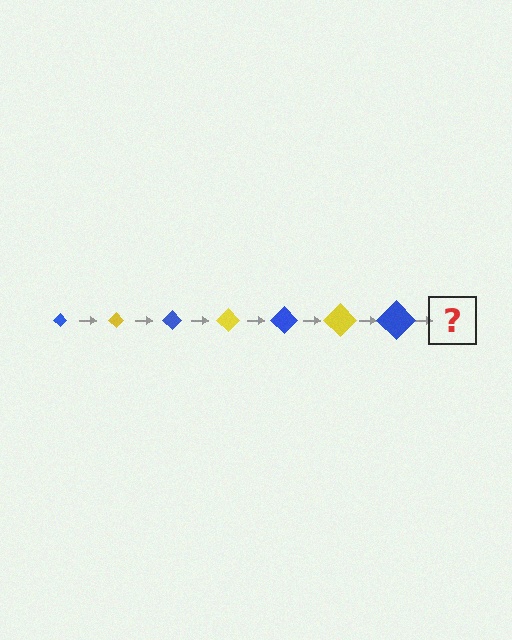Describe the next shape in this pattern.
It should be a yellow diamond, larger than the previous one.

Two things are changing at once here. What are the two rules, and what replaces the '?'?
The two rules are that the diamond grows larger each step and the color cycles through blue and yellow. The '?' should be a yellow diamond, larger than the previous one.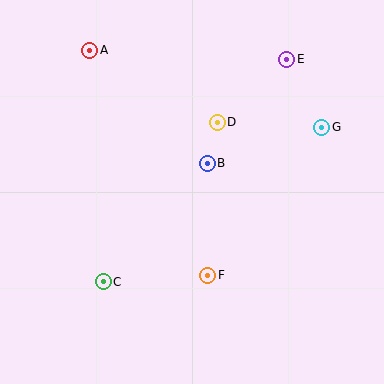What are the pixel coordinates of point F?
Point F is at (208, 275).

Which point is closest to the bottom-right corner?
Point F is closest to the bottom-right corner.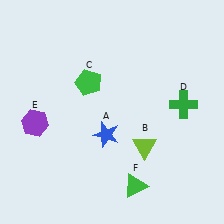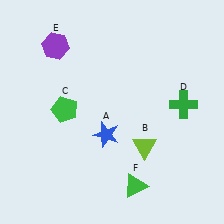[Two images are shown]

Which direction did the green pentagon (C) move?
The green pentagon (C) moved down.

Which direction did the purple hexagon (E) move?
The purple hexagon (E) moved up.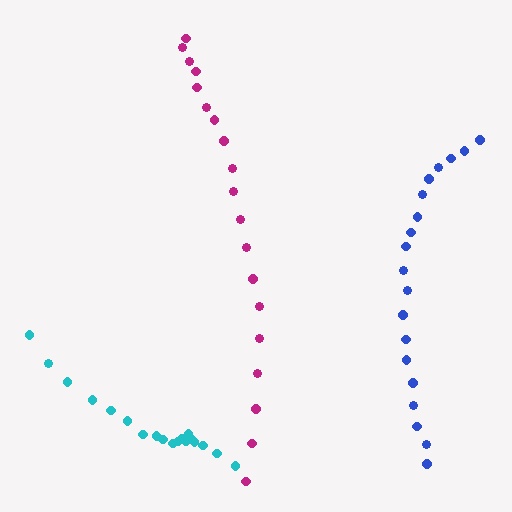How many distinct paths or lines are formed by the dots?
There are 3 distinct paths.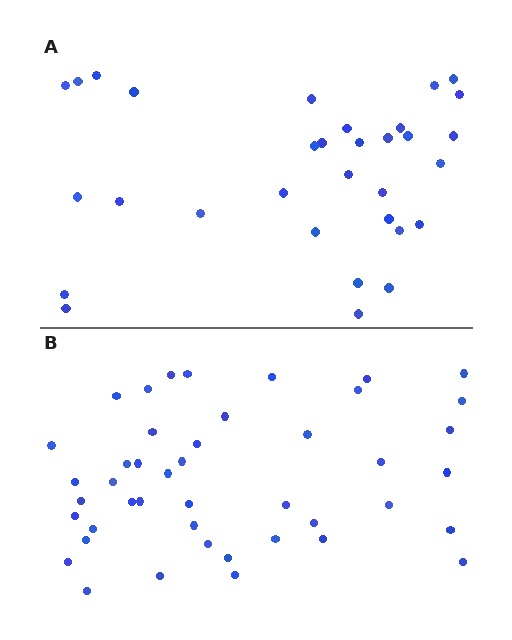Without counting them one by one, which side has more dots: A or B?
Region B (the bottom region) has more dots.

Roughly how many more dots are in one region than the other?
Region B has roughly 12 or so more dots than region A.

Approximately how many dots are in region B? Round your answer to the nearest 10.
About 40 dots. (The exact count is 44, which rounds to 40.)